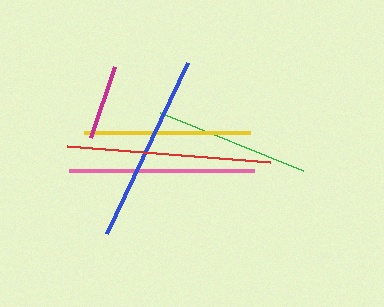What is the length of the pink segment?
The pink segment is approximately 185 pixels long.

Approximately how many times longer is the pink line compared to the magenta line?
The pink line is approximately 2.5 times the length of the magenta line.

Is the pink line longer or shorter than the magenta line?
The pink line is longer than the magenta line.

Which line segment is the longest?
The red line is the longest at approximately 204 pixels.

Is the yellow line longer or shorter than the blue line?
The blue line is longer than the yellow line.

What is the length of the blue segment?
The blue segment is approximately 189 pixels long.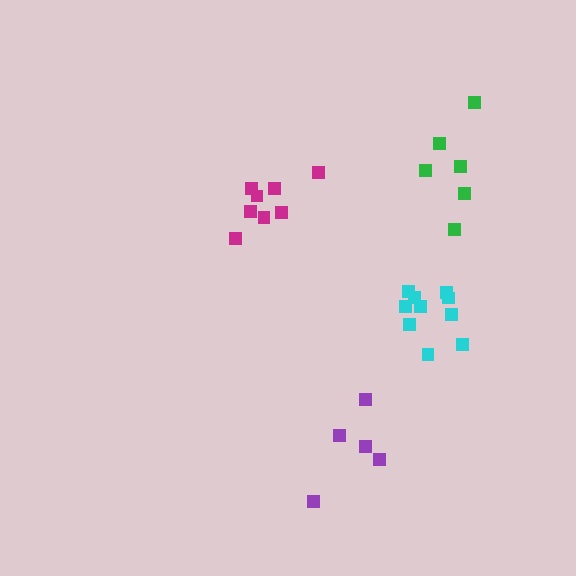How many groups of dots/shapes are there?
There are 4 groups.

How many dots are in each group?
Group 1: 8 dots, Group 2: 6 dots, Group 3: 10 dots, Group 4: 5 dots (29 total).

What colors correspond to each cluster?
The clusters are colored: magenta, green, cyan, purple.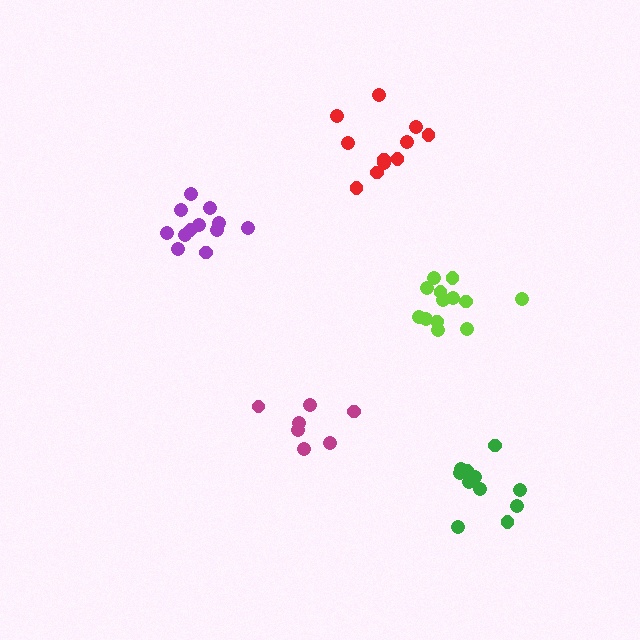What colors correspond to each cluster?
The clusters are colored: purple, green, magenta, lime, red.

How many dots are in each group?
Group 1: 12 dots, Group 2: 11 dots, Group 3: 7 dots, Group 4: 13 dots, Group 5: 11 dots (54 total).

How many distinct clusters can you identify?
There are 5 distinct clusters.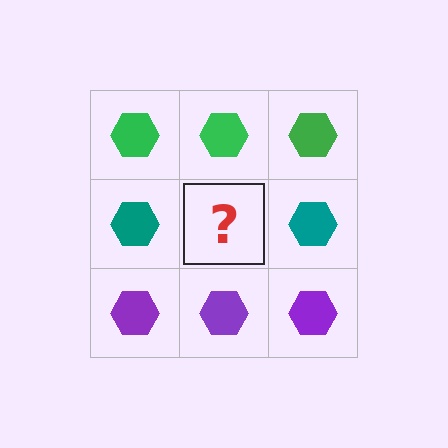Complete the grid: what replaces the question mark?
The question mark should be replaced with a teal hexagon.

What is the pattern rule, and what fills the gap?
The rule is that each row has a consistent color. The gap should be filled with a teal hexagon.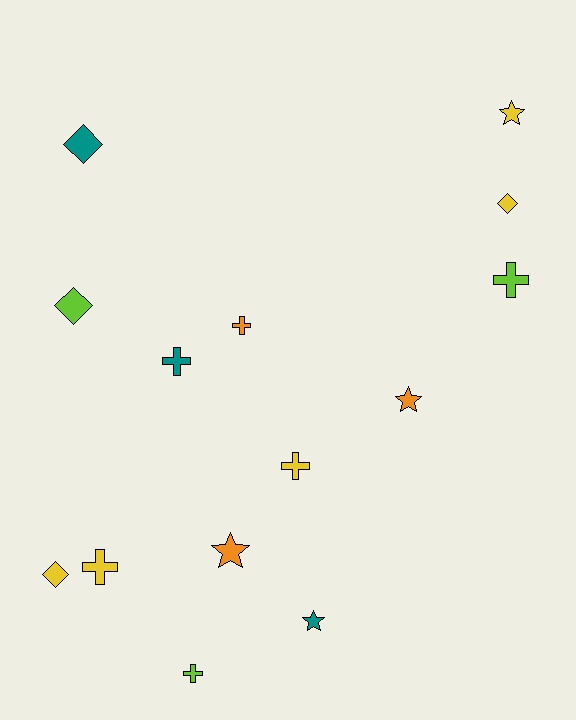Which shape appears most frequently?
Cross, with 6 objects.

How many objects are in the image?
There are 14 objects.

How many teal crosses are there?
There is 1 teal cross.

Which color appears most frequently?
Yellow, with 5 objects.